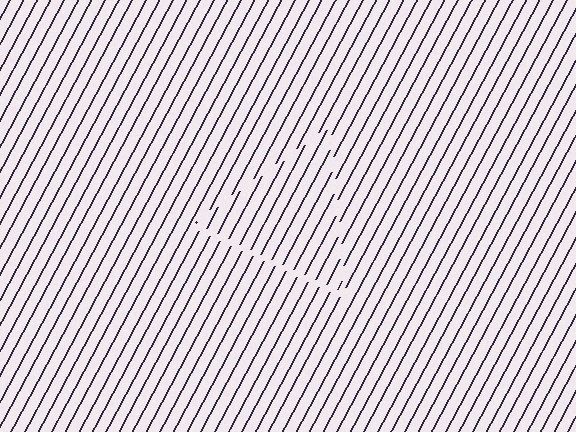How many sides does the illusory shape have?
3 sides — the line-ends trace a triangle.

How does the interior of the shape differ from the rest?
The interior of the shape contains the same grating, shifted by half a period — the contour is defined by the phase discontinuity where line-ends from the inner and outer gratings abut.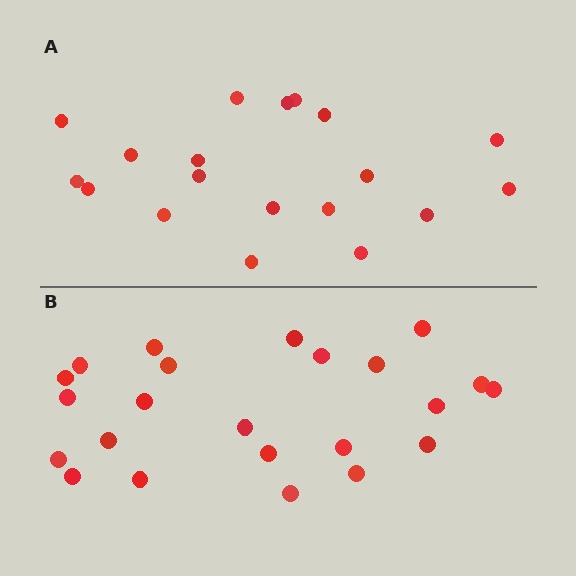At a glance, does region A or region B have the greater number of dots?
Region B (the bottom region) has more dots.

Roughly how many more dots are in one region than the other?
Region B has about 4 more dots than region A.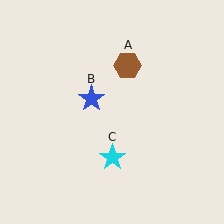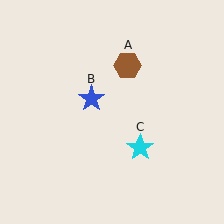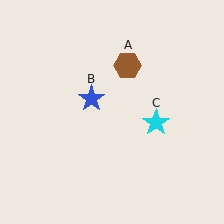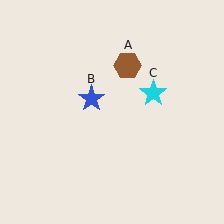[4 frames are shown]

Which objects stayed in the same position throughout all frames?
Brown hexagon (object A) and blue star (object B) remained stationary.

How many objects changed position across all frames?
1 object changed position: cyan star (object C).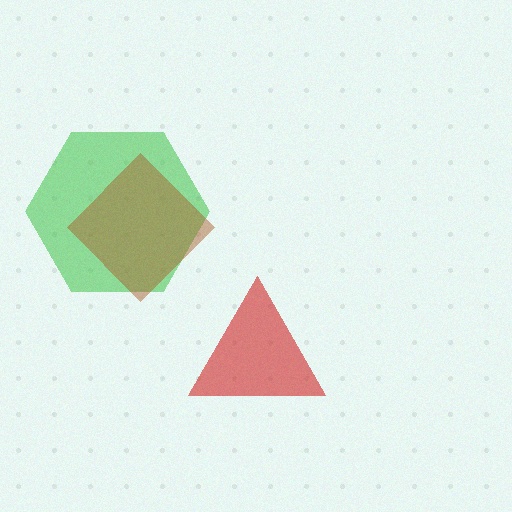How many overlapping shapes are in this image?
There are 3 overlapping shapes in the image.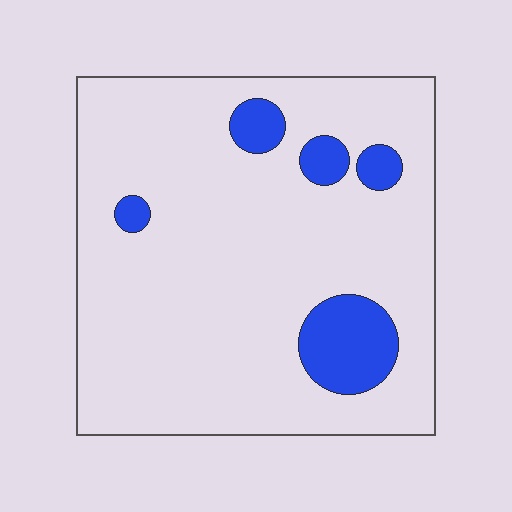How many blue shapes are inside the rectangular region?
5.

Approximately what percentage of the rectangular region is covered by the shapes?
Approximately 10%.